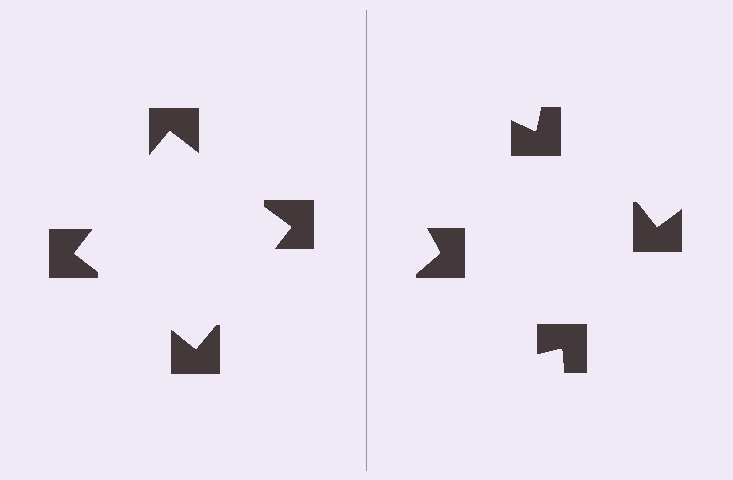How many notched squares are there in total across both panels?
8 — 4 on each side.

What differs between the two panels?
The notched squares are positioned identically on both sides; only the wedge orientations differ. On the left they align to a square; on the right they are misaligned.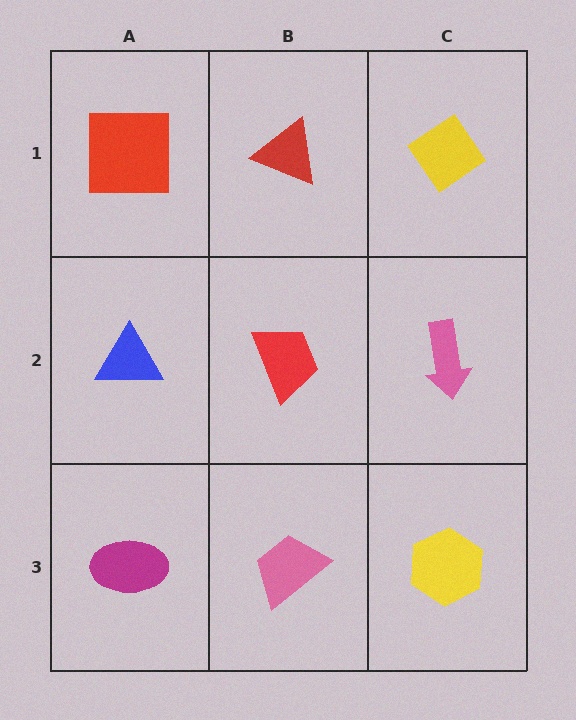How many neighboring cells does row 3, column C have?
2.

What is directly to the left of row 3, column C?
A pink trapezoid.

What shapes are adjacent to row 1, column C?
A pink arrow (row 2, column C), a red triangle (row 1, column B).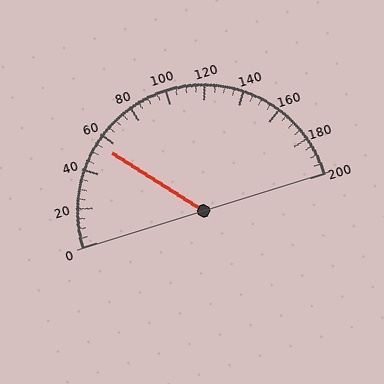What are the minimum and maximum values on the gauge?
The gauge ranges from 0 to 200.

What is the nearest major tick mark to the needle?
The nearest major tick mark is 60.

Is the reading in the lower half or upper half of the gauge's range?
The reading is in the lower half of the range (0 to 200).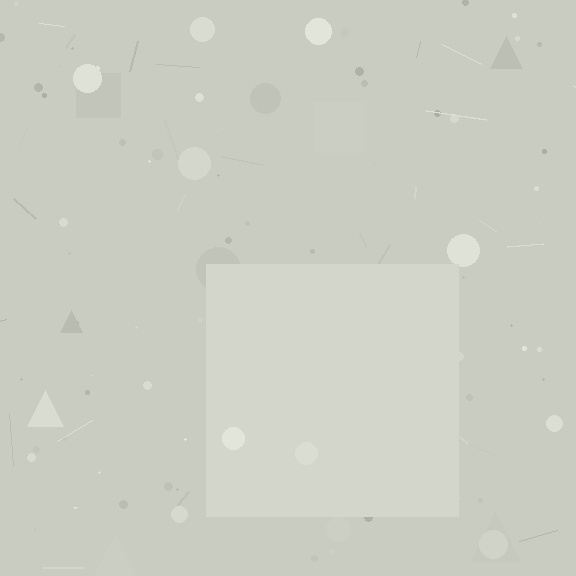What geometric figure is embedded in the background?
A square is embedded in the background.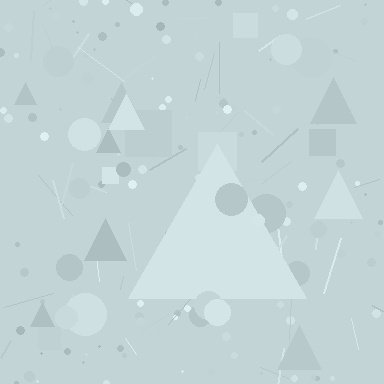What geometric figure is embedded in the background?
A triangle is embedded in the background.